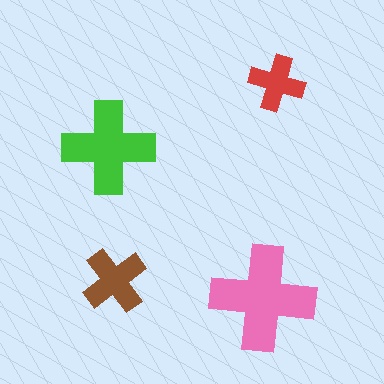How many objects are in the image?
There are 4 objects in the image.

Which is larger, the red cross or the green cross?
The green one.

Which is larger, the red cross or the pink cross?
The pink one.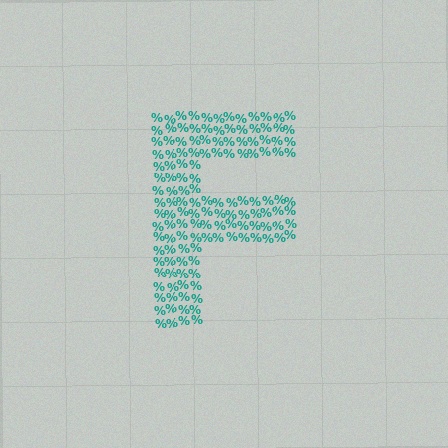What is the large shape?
The large shape is the letter F.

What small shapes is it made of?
It is made of small percent signs.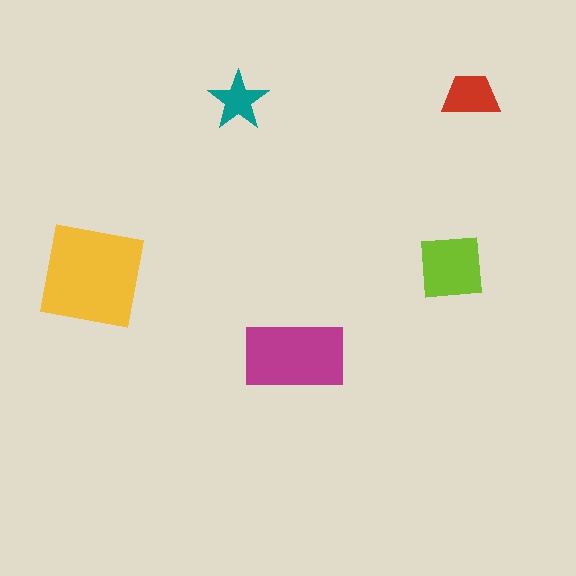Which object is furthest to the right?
The red trapezoid is rightmost.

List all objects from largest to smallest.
The yellow square, the magenta rectangle, the lime square, the red trapezoid, the teal star.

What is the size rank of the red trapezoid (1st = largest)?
4th.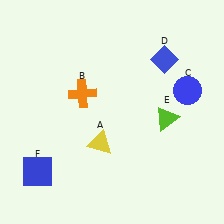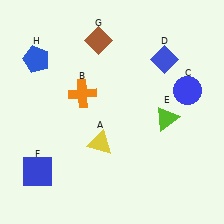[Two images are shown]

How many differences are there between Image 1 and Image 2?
There are 2 differences between the two images.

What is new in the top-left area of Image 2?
A brown diamond (G) was added in the top-left area of Image 2.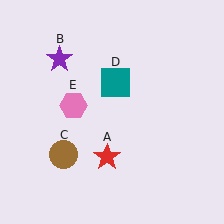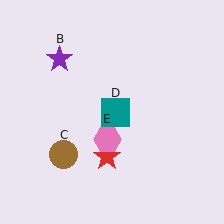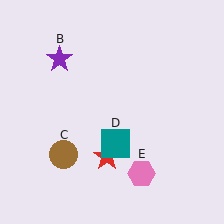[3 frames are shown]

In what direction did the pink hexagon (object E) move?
The pink hexagon (object E) moved down and to the right.